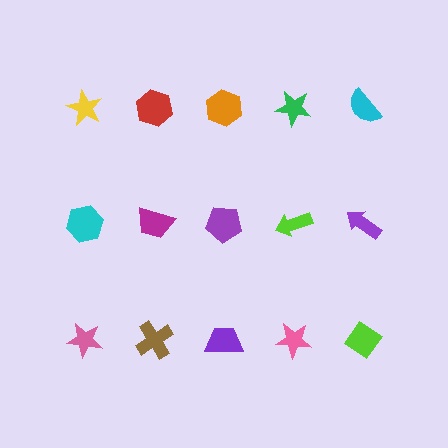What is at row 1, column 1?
A yellow star.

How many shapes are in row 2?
5 shapes.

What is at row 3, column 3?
A purple trapezoid.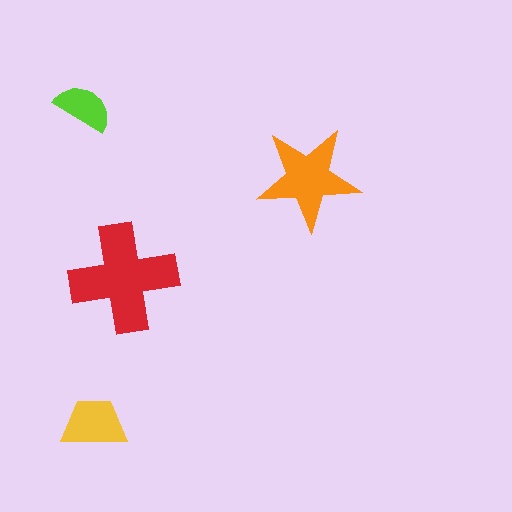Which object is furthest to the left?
The lime semicircle is leftmost.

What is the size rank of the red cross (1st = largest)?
1st.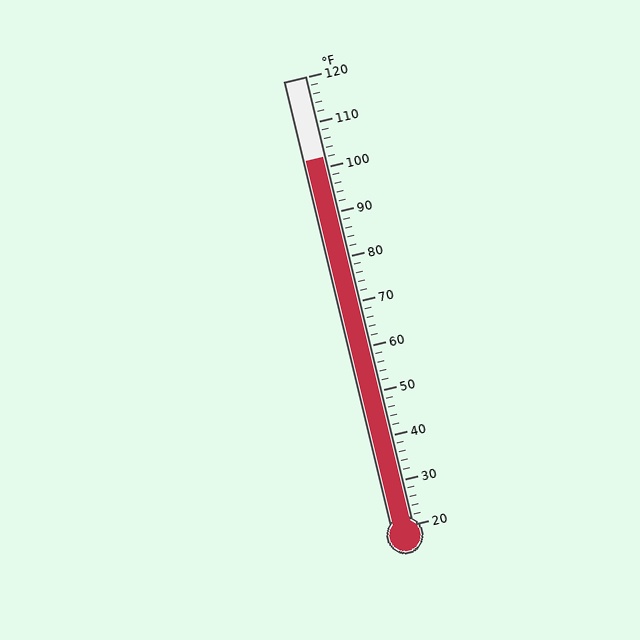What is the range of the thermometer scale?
The thermometer scale ranges from 20°F to 120°F.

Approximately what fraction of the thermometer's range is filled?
The thermometer is filled to approximately 80% of its range.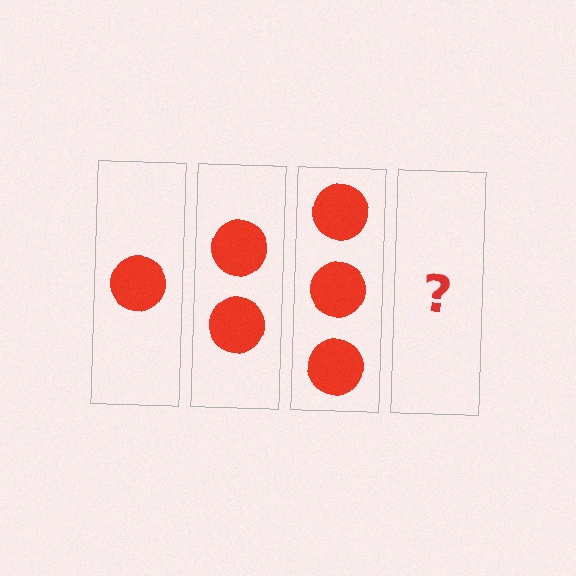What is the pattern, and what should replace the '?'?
The pattern is that each step adds one more circle. The '?' should be 4 circles.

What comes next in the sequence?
The next element should be 4 circles.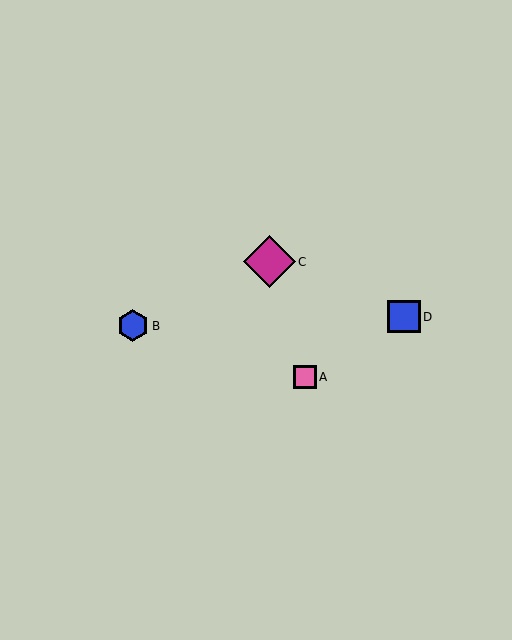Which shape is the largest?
The magenta diamond (labeled C) is the largest.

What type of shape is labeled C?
Shape C is a magenta diamond.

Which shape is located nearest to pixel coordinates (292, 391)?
The pink square (labeled A) at (305, 377) is nearest to that location.